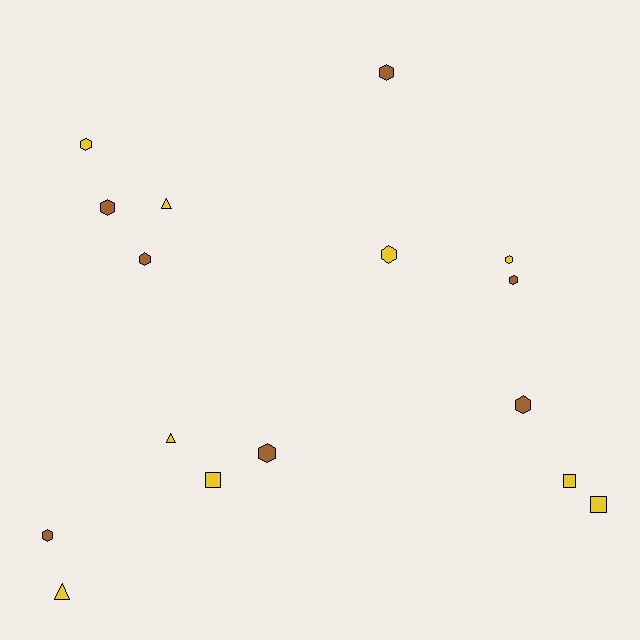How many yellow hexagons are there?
There are 3 yellow hexagons.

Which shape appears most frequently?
Hexagon, with 10 objects.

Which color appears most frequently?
Yellow, with 9 objects.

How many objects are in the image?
There are 16 objects.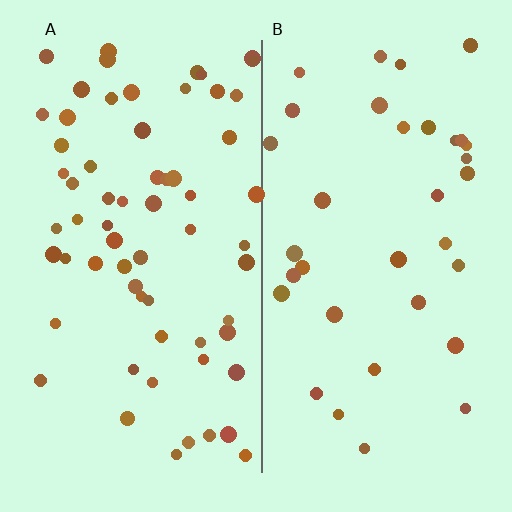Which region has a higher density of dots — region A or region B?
A (the left).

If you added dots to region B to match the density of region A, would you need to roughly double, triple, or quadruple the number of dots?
Approximately double.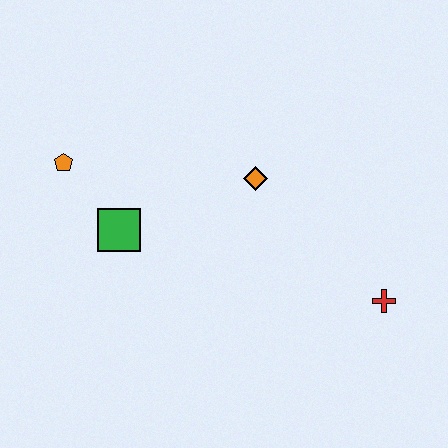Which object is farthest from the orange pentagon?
The red cross is farthest from the orange pentagon.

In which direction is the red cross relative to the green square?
The red cross is to the right of the green square.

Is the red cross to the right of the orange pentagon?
Yes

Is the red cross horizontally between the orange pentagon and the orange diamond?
No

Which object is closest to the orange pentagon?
The green square is closest to the orange pentagon.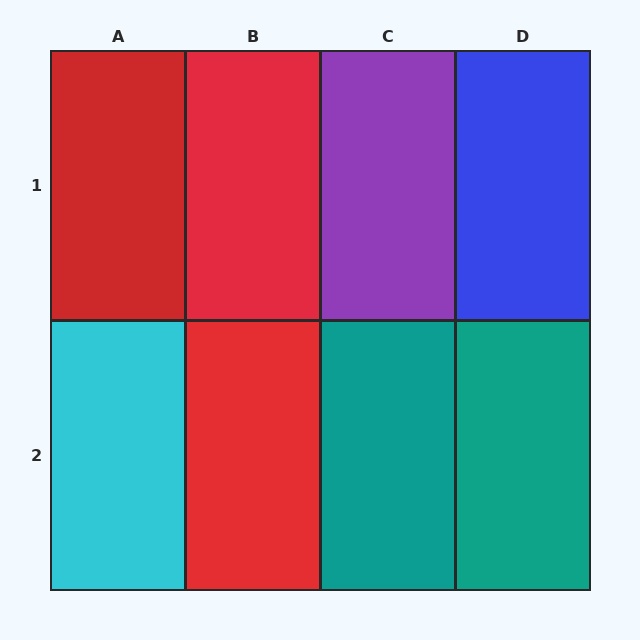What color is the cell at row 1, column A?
Red.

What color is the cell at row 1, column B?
Red.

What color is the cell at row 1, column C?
Purple.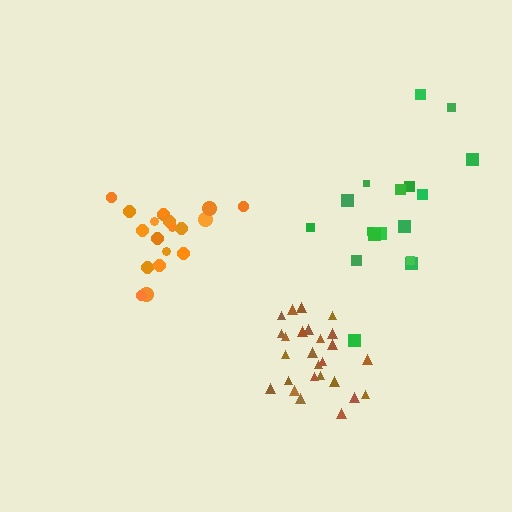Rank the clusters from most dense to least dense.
brown, orange, green.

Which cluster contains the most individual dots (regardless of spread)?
Brown (26).